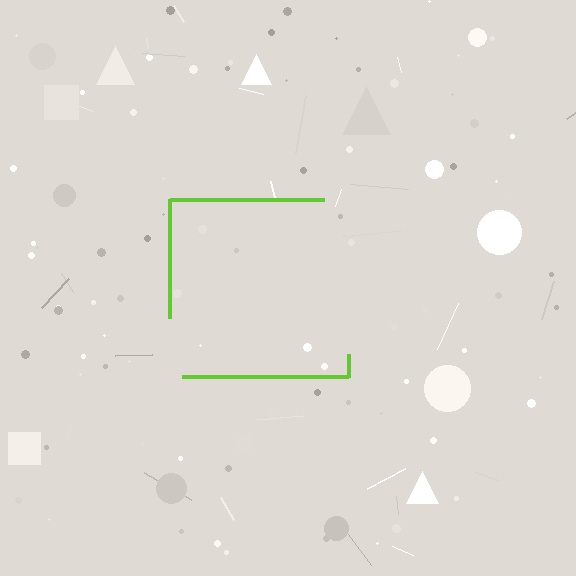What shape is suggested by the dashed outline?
The dashed outline suggests a square.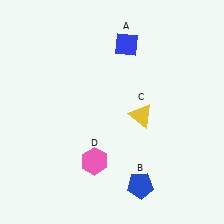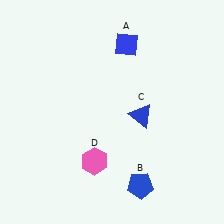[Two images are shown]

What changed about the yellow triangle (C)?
In Image 1, C is yellow. In Image 2, it changed to blue.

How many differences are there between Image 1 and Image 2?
There is 1 difference between the two images.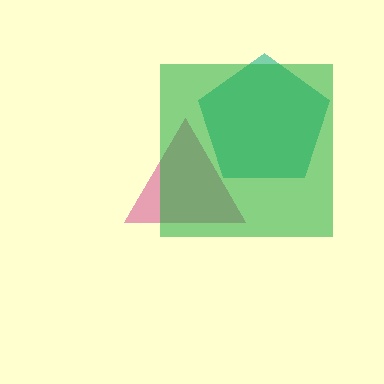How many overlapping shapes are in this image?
There are 3 overlapping shapes in the image.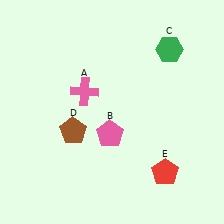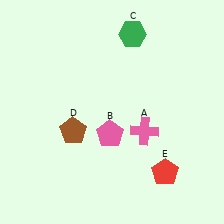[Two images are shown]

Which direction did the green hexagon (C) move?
The green hexagon (C) moved left.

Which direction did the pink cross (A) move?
The pink cross (A) moved right.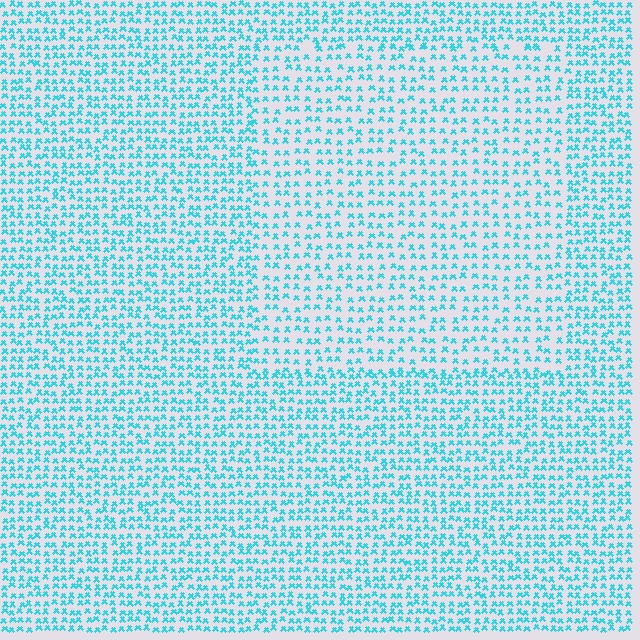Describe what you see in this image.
The image contains small cyan elements arranged at two different densities. A rectangle-shaped region is visible where the elements are less densely packed than the surrounding area.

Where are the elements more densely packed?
The elements are more densely packed outside the rectangle boundary.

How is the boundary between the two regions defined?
The boundary is defined by a change in element density (approximately 1.5x ratio). All elements are the same color, size, and shape.